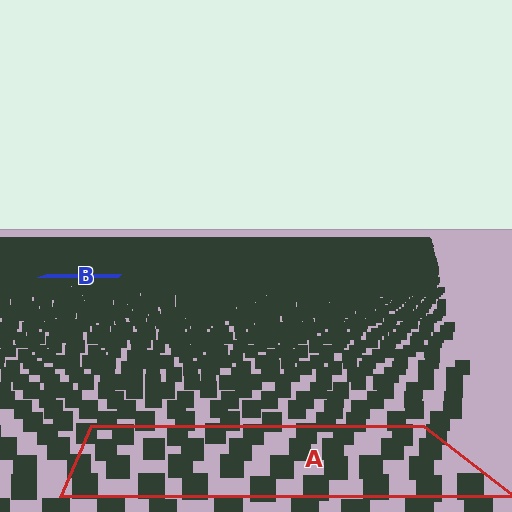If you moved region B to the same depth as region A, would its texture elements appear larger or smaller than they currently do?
They would appear larger. At a closer depth, the same texture elements are projected at a bigger on-screen size.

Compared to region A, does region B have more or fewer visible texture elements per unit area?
Region B has more texture elements per unit area — they are packed more densely because it is farther away.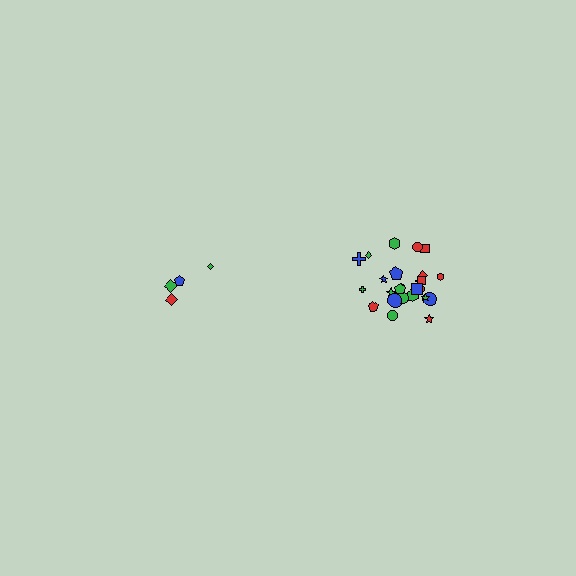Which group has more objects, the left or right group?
The right group.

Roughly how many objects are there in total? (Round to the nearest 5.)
Roughly 30 objects in total.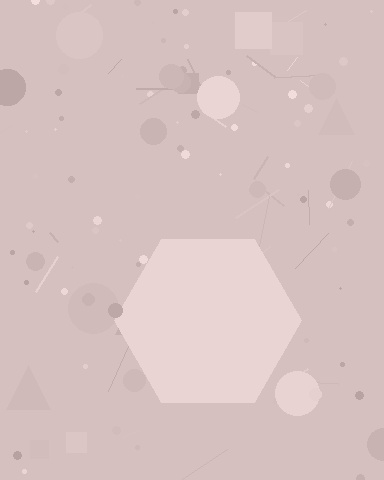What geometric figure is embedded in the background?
A hexagon is embedded in the background.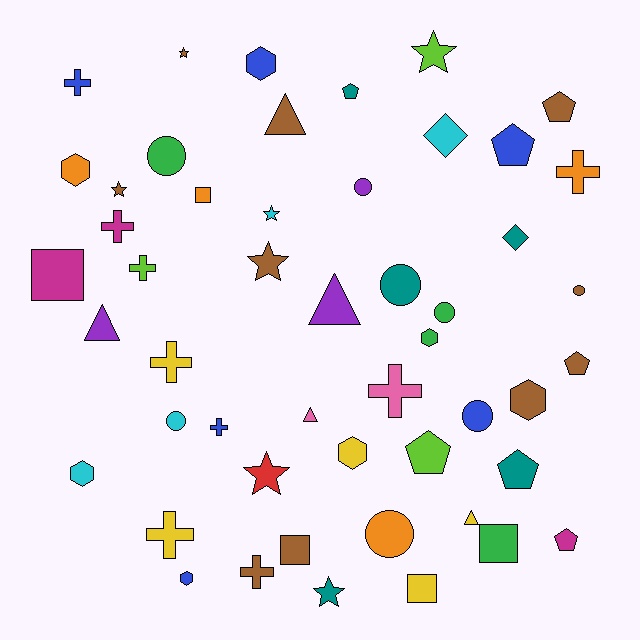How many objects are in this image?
There are 50 objects.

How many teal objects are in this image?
There are 5 teal objects.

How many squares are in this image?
There are 5 squares.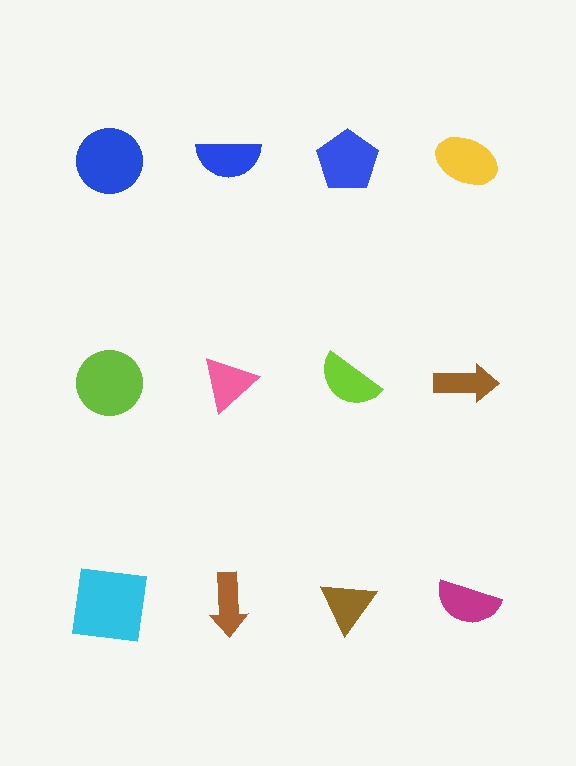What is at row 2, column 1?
A lime circle.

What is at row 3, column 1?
A cyan square.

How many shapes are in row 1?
4 shapes.